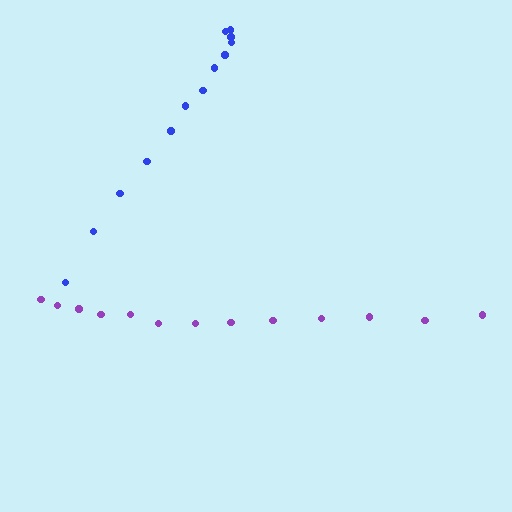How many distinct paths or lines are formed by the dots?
There are 2 distinct paths.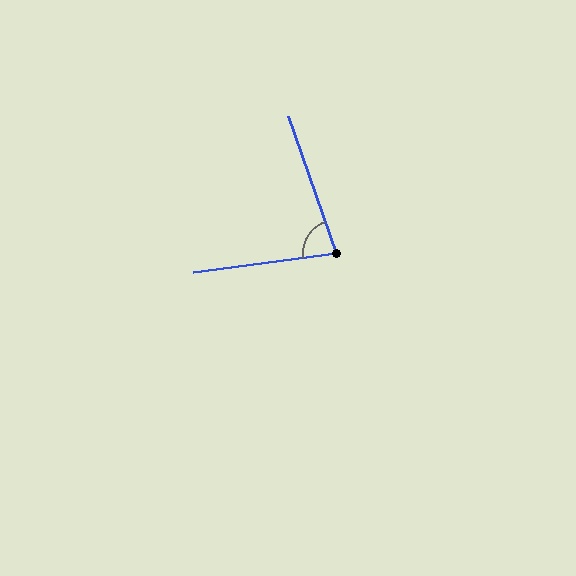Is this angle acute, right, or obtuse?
It is acute.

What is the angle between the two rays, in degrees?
Approximately 78 degrees.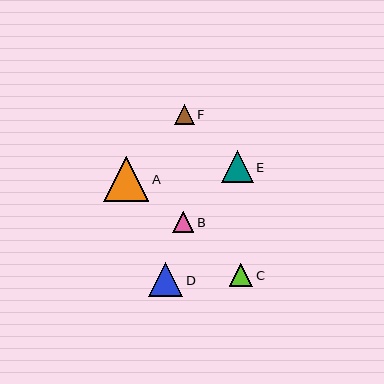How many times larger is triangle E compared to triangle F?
Triangle E is approximately 1.6 times the size of triangle F.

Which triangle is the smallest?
Triangle F is the smallest with a size of approximately 19 pixels.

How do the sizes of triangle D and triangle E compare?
Triangle D and triangle E are approximately the same size.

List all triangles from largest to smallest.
From largest to smallest: A, D, E, C, B, F.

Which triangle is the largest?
Triangle A is the largest with a size of approximately 45 pixels.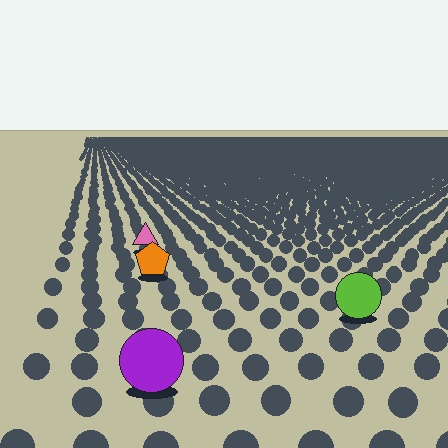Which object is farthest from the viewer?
The pink triangle is farthest from the viewer. It appears smaller and the ground texture around it is denser.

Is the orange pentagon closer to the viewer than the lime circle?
No. The lime circle is closer — you can tell from the texture gradient: the ground texture is coarser near it.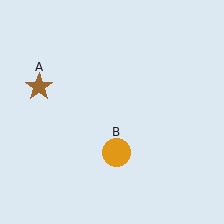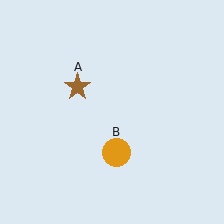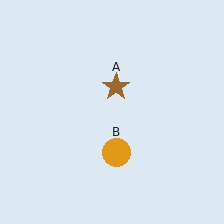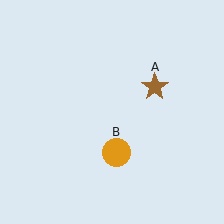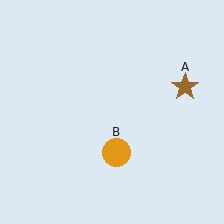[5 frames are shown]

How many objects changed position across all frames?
1 object changed position: brown star (object A).